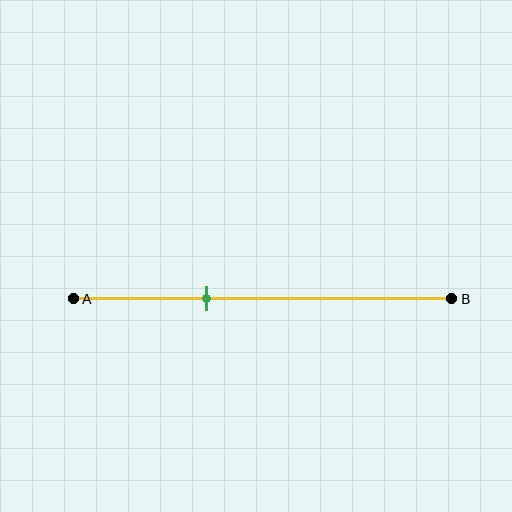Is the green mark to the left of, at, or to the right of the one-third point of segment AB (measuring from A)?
The green mark is approximately at the one-third point of segment AB.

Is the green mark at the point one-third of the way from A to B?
Yes, the mark is approximately at the one-third point.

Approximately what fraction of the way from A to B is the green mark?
The green mark is approximately 35% of the way from A to B.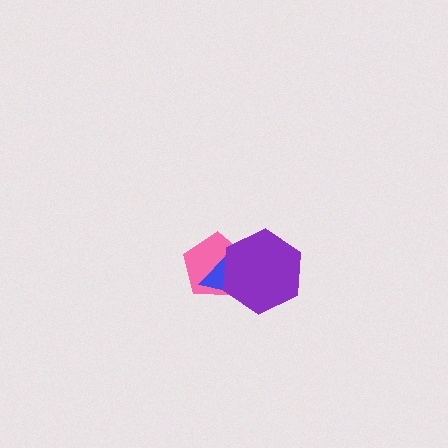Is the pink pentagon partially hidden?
Yes, it is partially covered by another shape.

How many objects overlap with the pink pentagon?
2 objects overlap with the pink pentagon.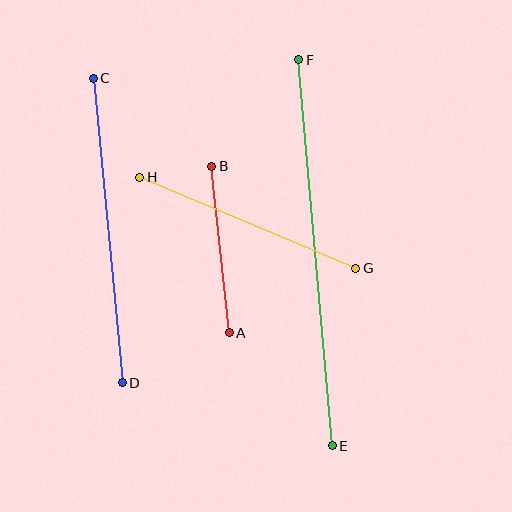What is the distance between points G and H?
The distance is approximately 235 pixels.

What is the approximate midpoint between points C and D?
The midpoint is at approximately (108, 231) pixels.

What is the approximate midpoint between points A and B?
The midpoint is at approximately (221, 249) pixels.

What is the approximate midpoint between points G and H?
The midpoint is at approximately (248, 223) pixels.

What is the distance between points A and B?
The distance is approximately 168 pixels.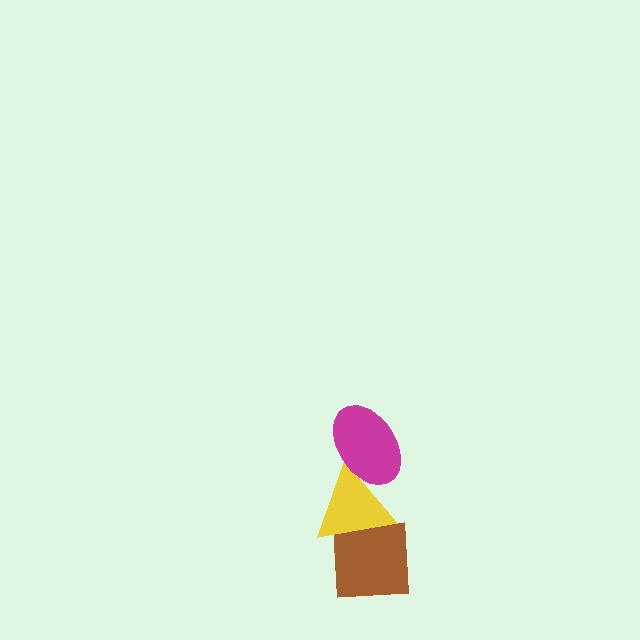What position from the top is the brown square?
The brown square is 3rd from the top.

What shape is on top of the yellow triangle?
The magenta ellipse is on top of the yellow triangle.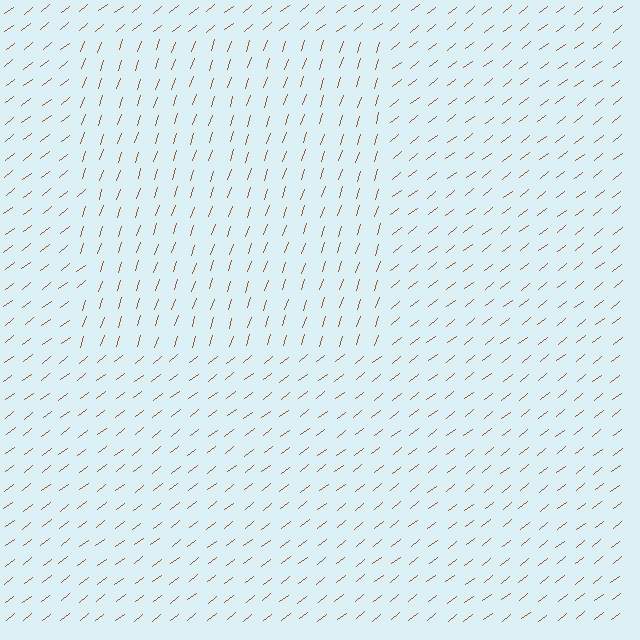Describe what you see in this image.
The image is filled with small brown line segments. A rectangle region in the image has lines oriented differently from the surrounding lines, creating a visible texture boundary.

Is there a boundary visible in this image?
Yes, there is a texture boundary formed by a change in line orientation.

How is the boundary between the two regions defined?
The boundary is defined purely by a change in line orientation (approximately 34 degrees difference). All lines are the same color and thickness.